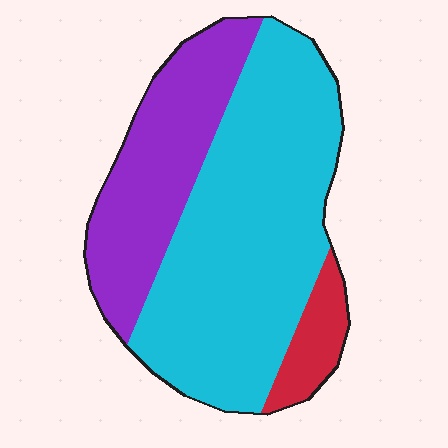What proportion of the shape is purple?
Purple covers 30% of the shape.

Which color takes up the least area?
Red, at roughly 10%.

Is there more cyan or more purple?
Cyan.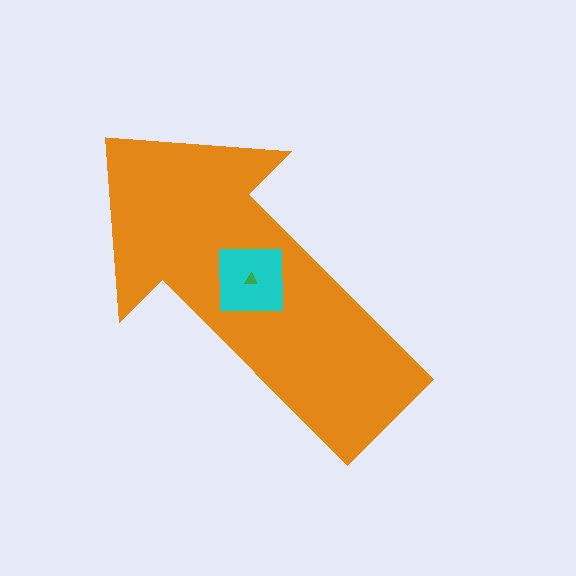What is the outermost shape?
The orange arrow.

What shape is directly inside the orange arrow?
The cyan square.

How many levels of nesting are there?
3.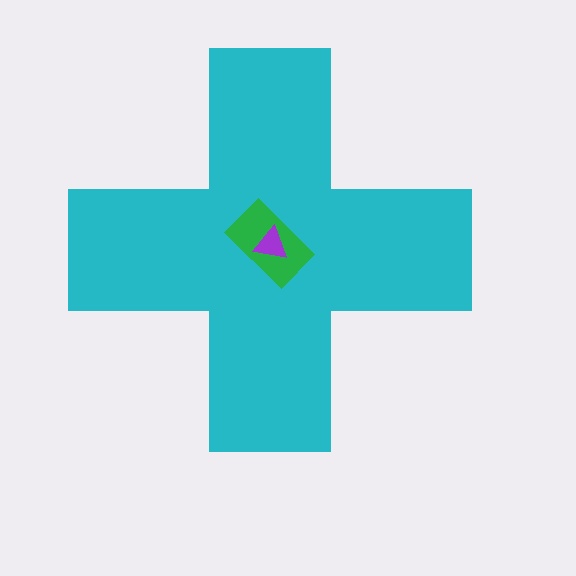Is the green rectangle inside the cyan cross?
Yes.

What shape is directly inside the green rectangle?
The purple triangle.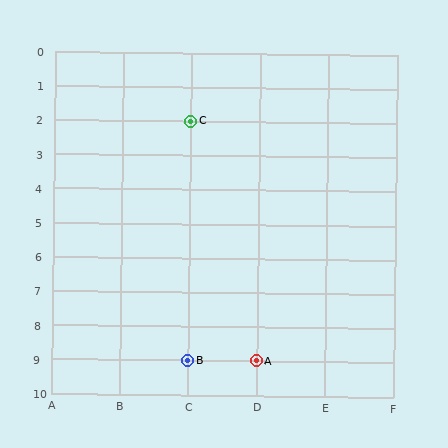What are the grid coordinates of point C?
Point C is at grid coordinates (C, 2).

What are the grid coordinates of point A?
Point A is at grid coordinates (D, 9).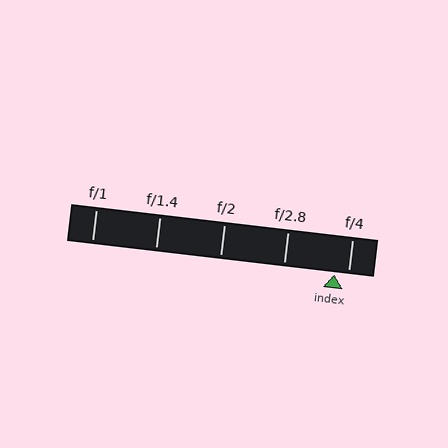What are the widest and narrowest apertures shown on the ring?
The widest aperture shown is f/1 and the narrowest is f/4.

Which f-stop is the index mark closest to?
The index mark is closest to f/4.